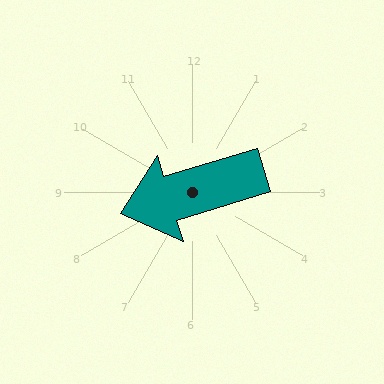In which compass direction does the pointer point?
West.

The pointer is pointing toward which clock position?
Roughly 8 o'clock.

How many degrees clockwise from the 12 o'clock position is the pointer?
Approximately 253 degrees.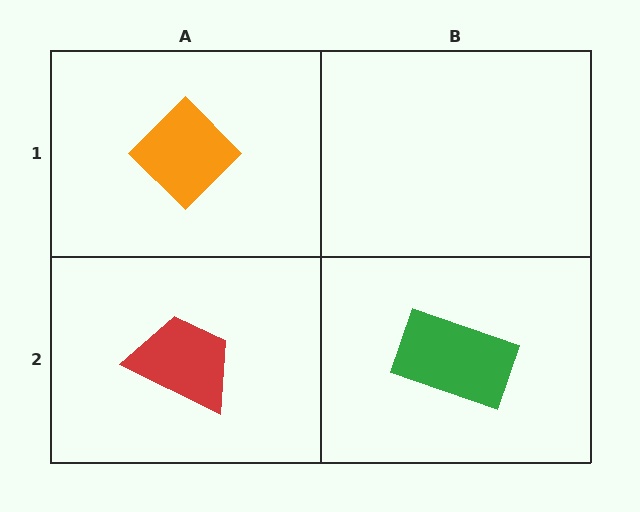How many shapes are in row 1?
1 shape.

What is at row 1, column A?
An orange diamond.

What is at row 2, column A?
A red trapezoid.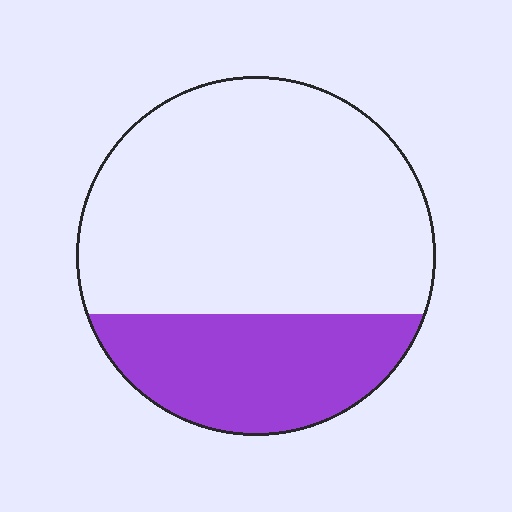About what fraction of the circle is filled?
About one third (1/3).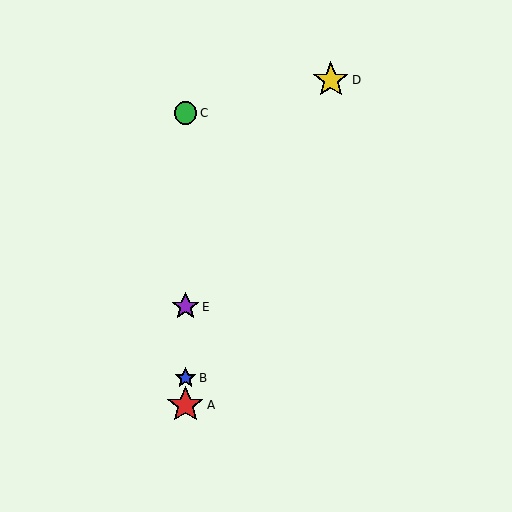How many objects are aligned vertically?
4 objects (A, B, C, E) are aligned vertically.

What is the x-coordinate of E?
Object E is at x≈185.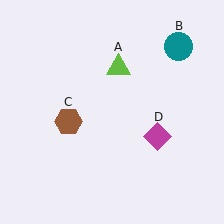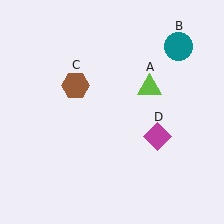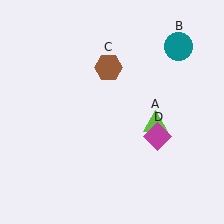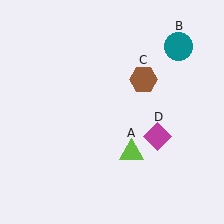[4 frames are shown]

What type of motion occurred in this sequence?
The lime triangle (object A), brown hexagon (object C) rotated clockwise around the center of the scene.